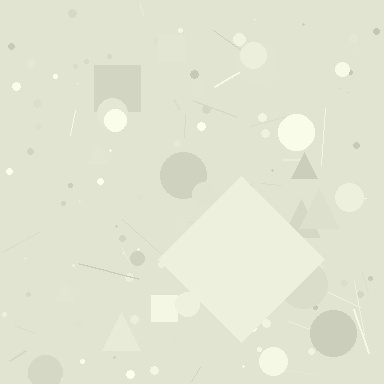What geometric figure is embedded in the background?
A diamond is embedded in the background.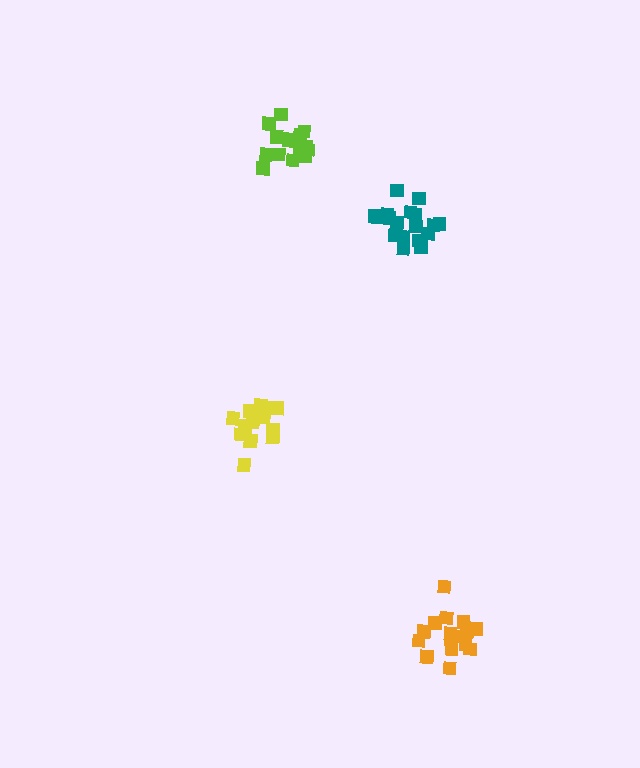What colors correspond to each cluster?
The clusters are colored: teal, lime, yellow, orange.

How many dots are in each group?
Group 1: 18 dots, Group 2: 15 dots, Group 3: 17 dots, Group 4: 16 dots (66 total).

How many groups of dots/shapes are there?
There are 4 groups.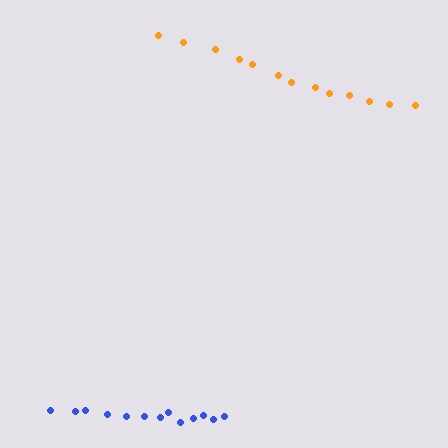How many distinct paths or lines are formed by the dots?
There are 2 distinct paths.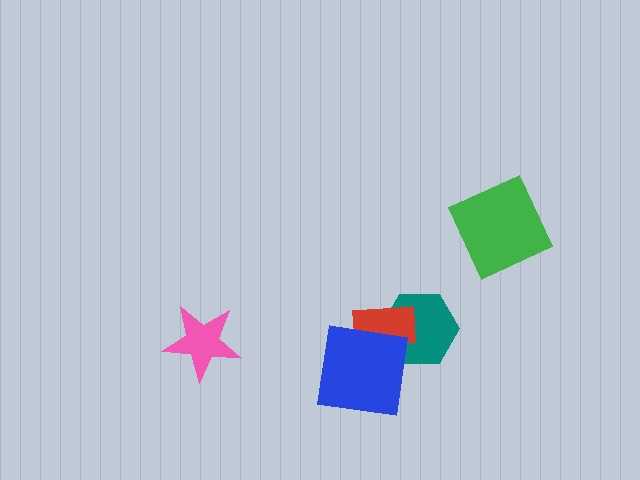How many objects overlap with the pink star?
0 objects overlap with the pink star.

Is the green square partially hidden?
No, no other shape covers it.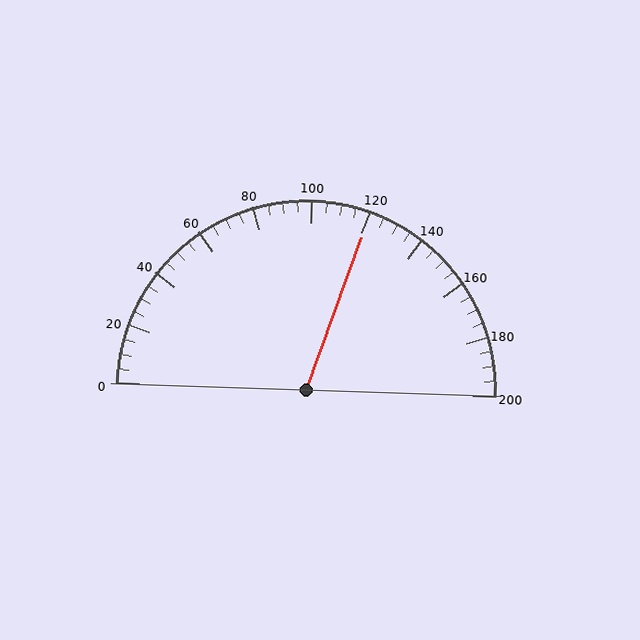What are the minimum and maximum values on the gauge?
The gauge ranges from 0 to 200.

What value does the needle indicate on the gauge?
The needle indicates approximately 120.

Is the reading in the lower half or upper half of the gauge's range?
The reading is in the upper half of the range (0 to 200).